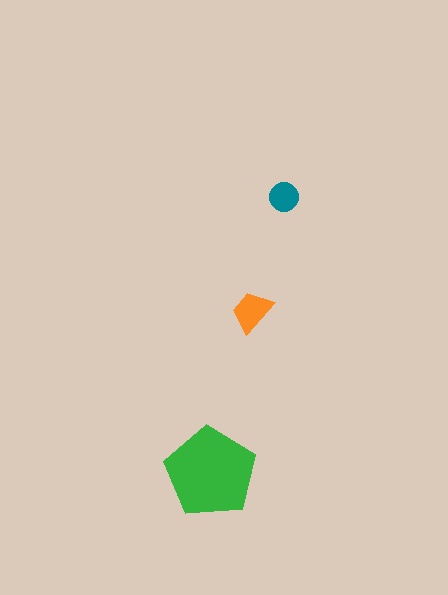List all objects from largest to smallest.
The green pentagon, the orange trapezoid, the teal circle.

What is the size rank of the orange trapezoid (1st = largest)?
2nd.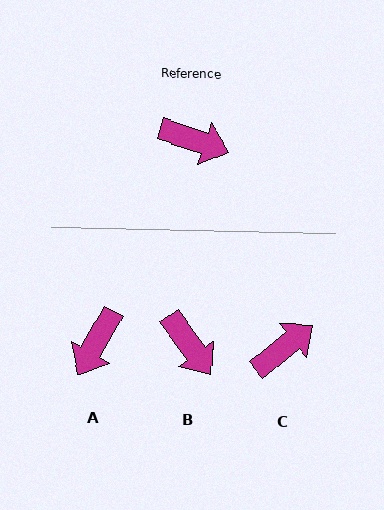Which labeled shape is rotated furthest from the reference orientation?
A, about 101 degrees away.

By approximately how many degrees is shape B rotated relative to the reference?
Approximately 35 degrees clockwise.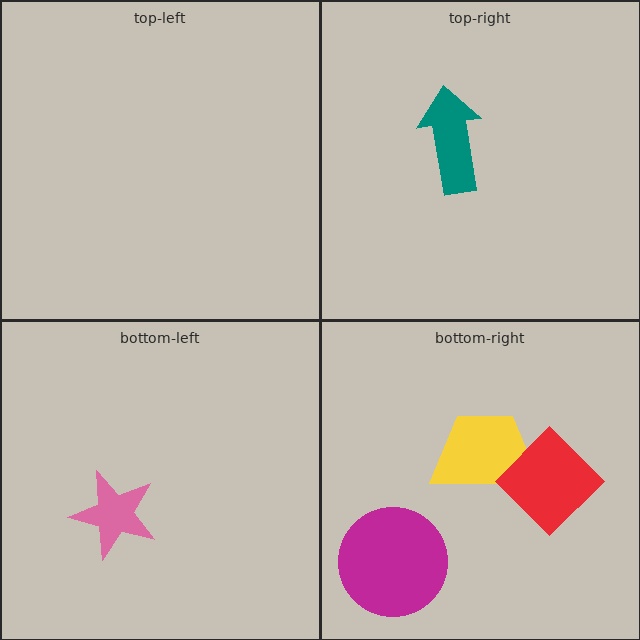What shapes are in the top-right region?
The teal arrow.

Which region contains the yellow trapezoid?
The bottom-right region.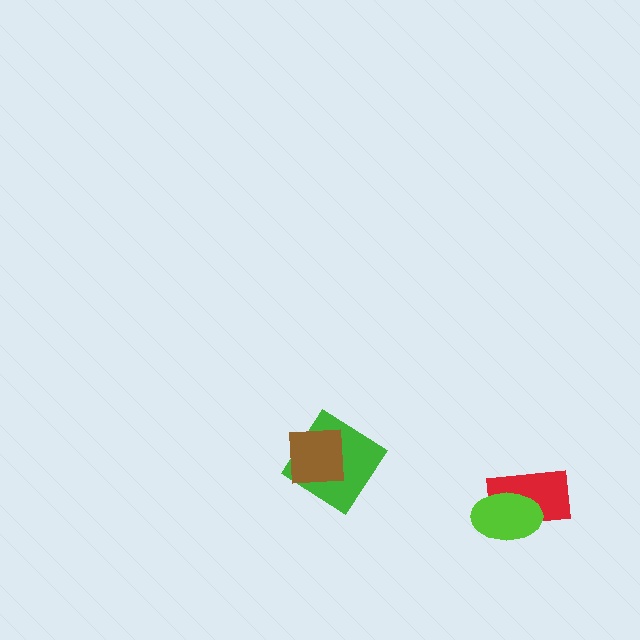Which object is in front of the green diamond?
The brown square is in front of the green diamond.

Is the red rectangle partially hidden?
Yes, it is partially covered by another shape.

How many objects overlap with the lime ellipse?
1 object overlaps with the lime ellipse.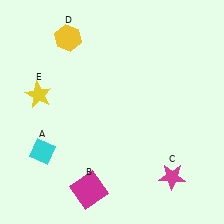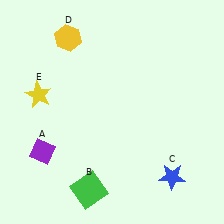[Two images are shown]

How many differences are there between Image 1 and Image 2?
There are 3 differences between the two images.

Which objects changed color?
A changed from cyan to purple. B changed from magenta to green. C changed from magenta to blue.